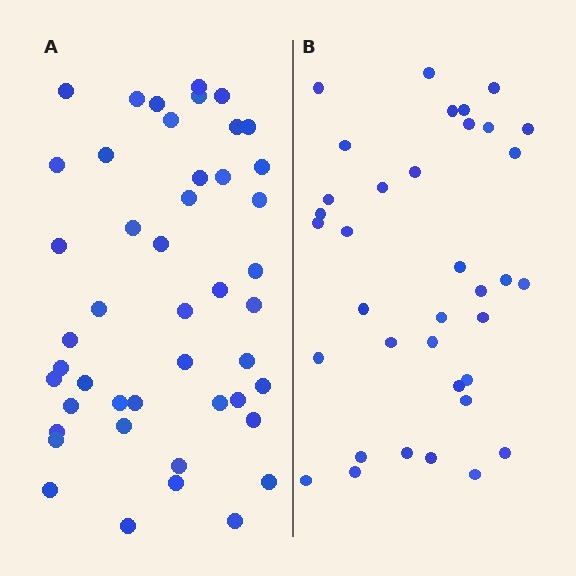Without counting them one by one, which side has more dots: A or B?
Region A (the left region) has more dots.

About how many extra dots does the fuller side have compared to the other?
Region A has roughly 10 or so more dots than region B.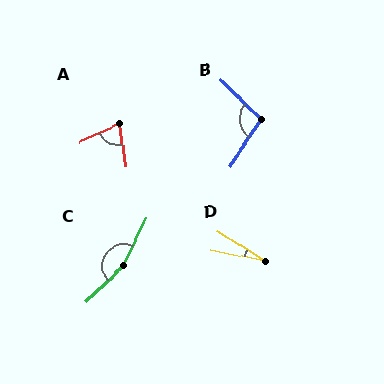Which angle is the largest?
C, at approximately 159 degrees.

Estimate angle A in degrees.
Approximately 74 degrees.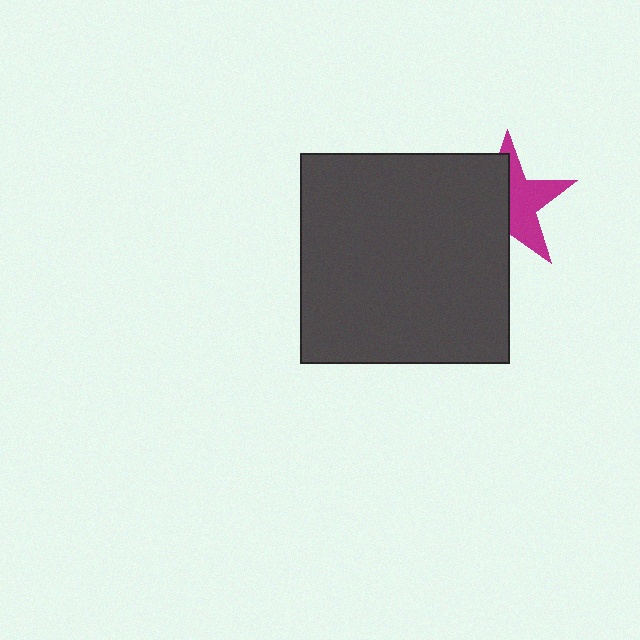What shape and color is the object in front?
The object in front is a dark gray square.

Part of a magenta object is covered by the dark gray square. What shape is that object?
It is a star.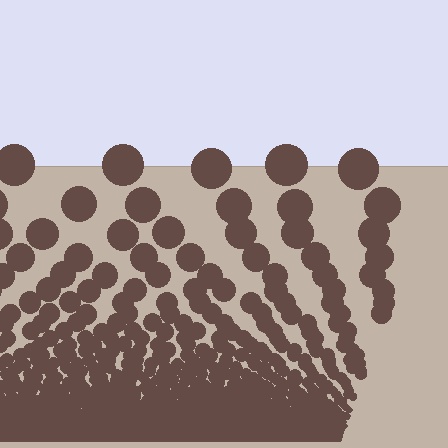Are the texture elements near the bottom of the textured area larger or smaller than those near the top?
Smaller. The gradient is inverted — elements near the bottom are smaller and denser.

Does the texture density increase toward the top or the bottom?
Density increases toward the bottom.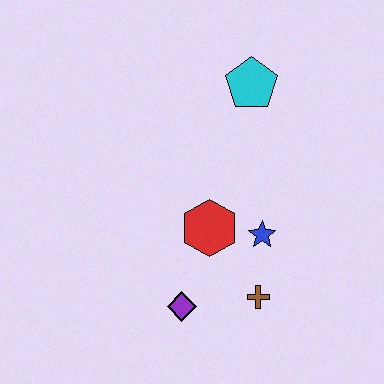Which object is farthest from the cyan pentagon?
The purple diamond is farthest from the cyan pentagon.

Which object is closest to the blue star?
The red hexagon is closest to the blue star.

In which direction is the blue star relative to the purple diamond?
The blue star is to the right of the purple diamond.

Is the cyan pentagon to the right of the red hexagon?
Yes